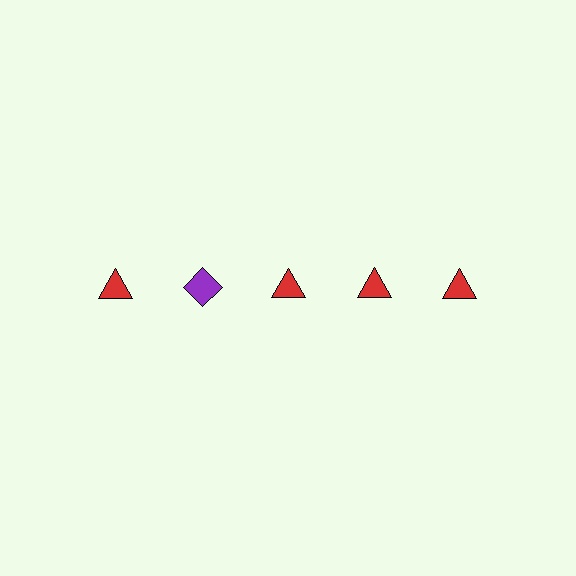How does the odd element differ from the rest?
It differs in both color (purple instead of red) and shape (diamond instead of triangle).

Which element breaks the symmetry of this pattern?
The purple diamond in the top row, second from left column breaks the symmetry. All other shapes are red triangles.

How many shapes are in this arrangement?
There are 5 shapes arranged in a grid pattern.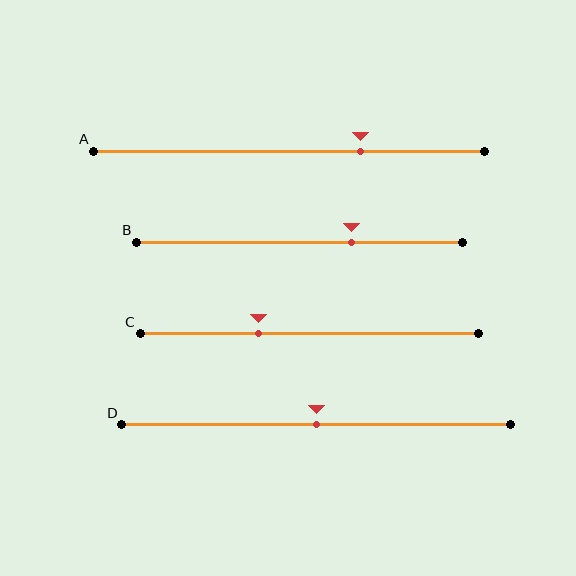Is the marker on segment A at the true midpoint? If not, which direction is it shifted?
No, the marker on segment A is shifted to the right by about 18% of the segment length.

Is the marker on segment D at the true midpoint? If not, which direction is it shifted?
Yes, the marker on segment D is at the true midpoint.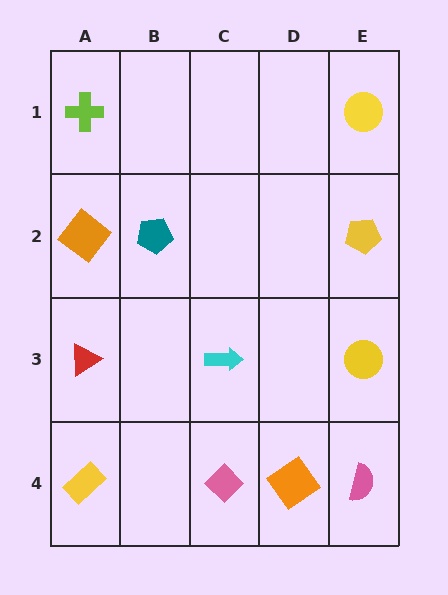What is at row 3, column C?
A cyan arrow.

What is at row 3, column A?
A red triangle.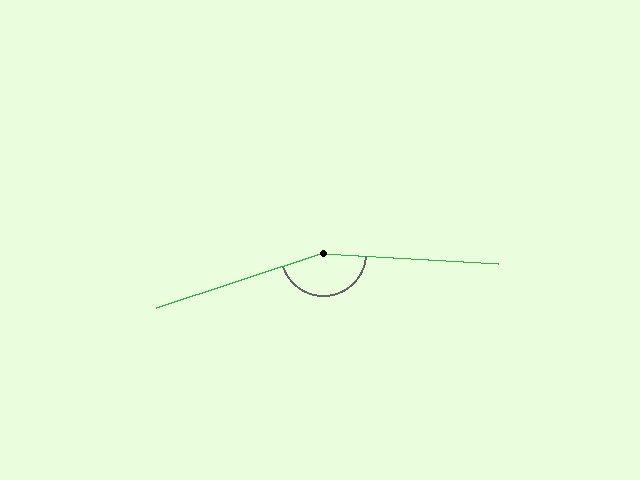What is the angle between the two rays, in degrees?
Approximately 158 degrees.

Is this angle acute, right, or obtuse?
It is obtuse.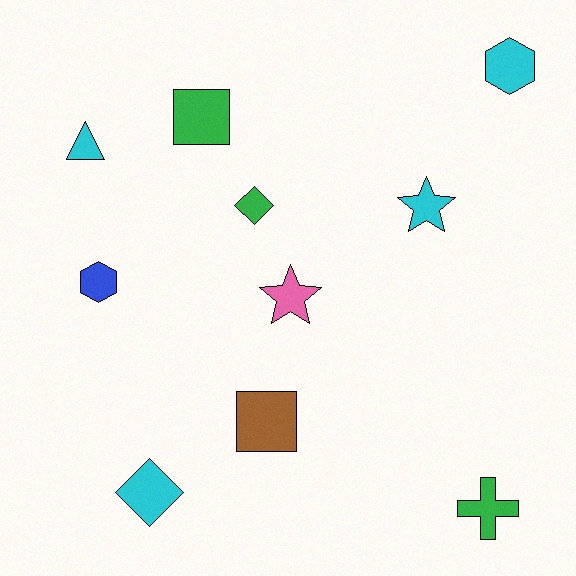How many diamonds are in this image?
There are 2 diamonds.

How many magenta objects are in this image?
There are no magenta objects.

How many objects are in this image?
There are 10 objects.